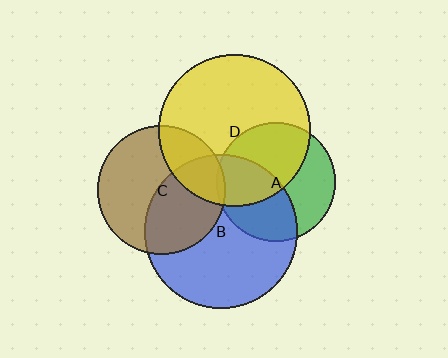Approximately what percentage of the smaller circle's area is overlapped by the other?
Approximately 5%.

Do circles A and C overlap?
Yes.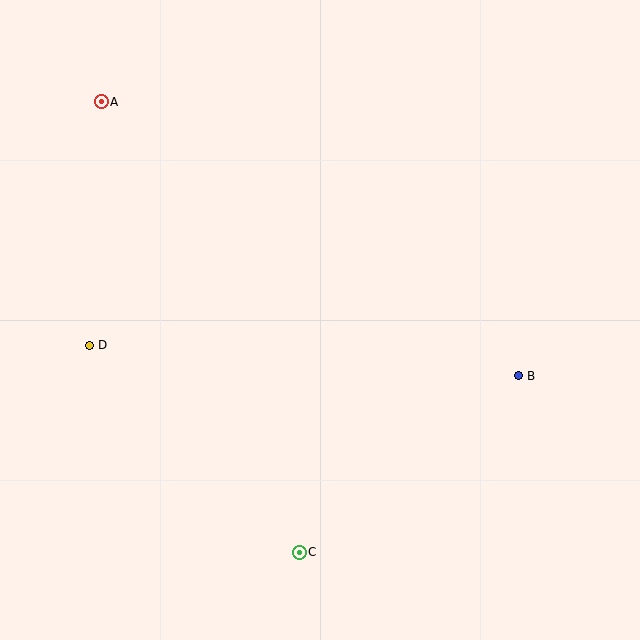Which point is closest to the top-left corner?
Point A is closest to the top-left corner.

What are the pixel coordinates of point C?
Point C is at (299, 552).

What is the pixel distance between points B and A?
The distance between B and A is 499 pixels.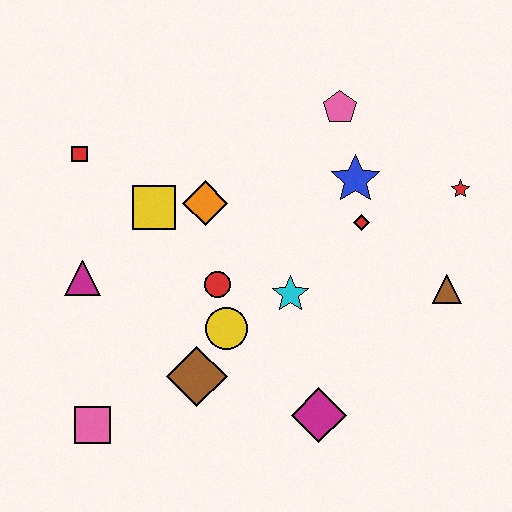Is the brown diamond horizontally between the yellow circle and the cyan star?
No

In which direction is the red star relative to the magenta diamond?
The red star is above the magenta diamond.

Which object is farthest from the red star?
The pink square is farthest from the red star.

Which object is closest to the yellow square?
The orange diamond is closest to the yellow square.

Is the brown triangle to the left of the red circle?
No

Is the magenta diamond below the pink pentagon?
Yes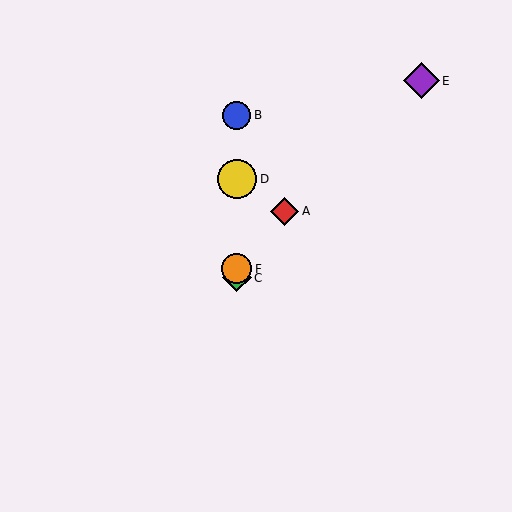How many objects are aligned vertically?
4 objects (B, C, D, F) are aligned vertically.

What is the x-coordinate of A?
Object A is at x≈285.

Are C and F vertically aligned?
Yes, both are at x≈237.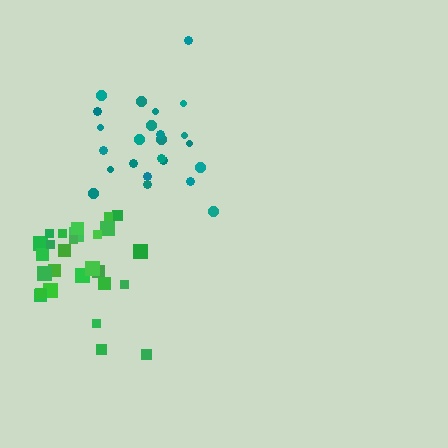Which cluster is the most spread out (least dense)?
Teal.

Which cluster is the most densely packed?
Green.